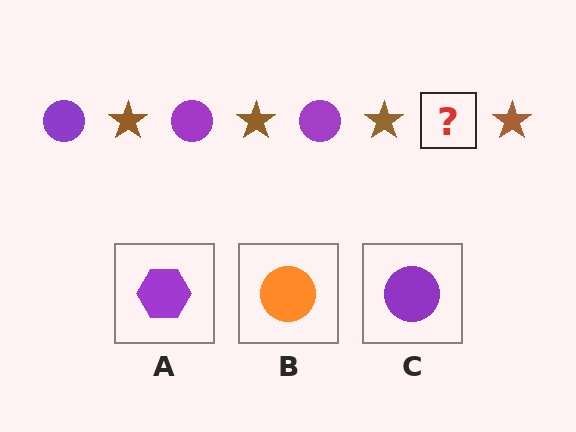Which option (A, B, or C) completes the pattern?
C.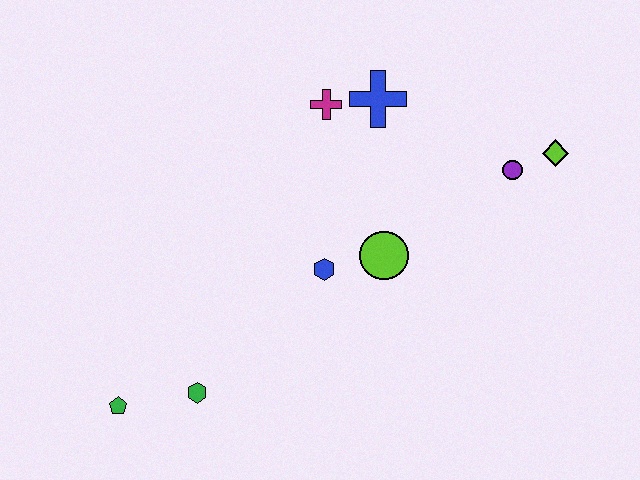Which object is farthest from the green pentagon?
The lime diamond is farthest from the green pentagon.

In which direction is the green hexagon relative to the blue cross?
The green hexagon is below the blue cross.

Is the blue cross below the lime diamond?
No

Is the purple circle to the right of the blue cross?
Yes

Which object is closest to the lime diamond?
The purple circle is closest to the lime diamond.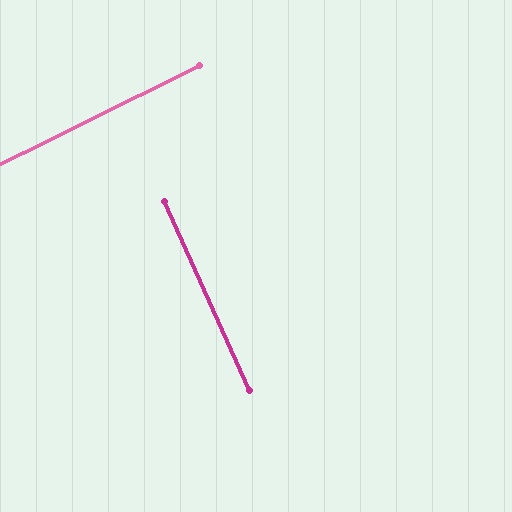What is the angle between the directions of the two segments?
Approximately 88 degrees.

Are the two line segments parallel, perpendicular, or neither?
Perpendicular — they meet at approximately 88°.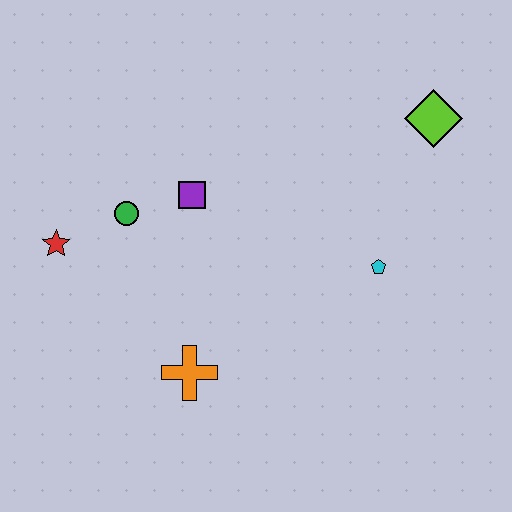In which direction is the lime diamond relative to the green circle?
The lime diamond is to the right of the green circle.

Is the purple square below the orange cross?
No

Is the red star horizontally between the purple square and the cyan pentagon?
No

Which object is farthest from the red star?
The lime diamond is farthest from the red star.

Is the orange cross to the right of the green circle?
Yes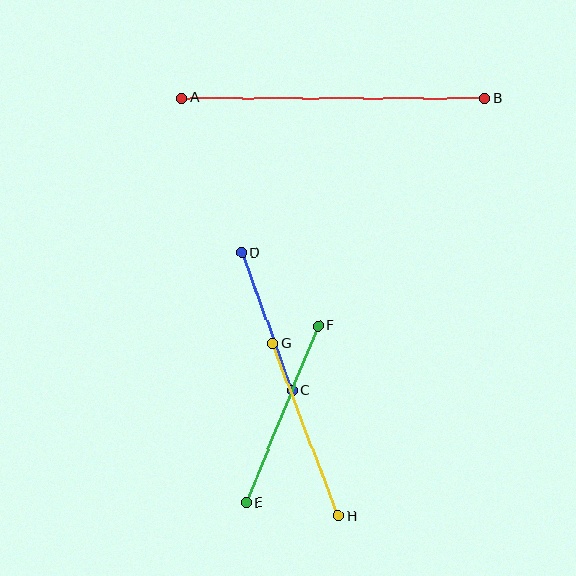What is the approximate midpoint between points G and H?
The midpoint is at approximately (306, 430) pixels.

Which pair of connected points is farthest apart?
Points A and B are farthest apart.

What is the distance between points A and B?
The distance is approximately 303 pixels.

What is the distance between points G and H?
The distance is approximately 185 pixels.